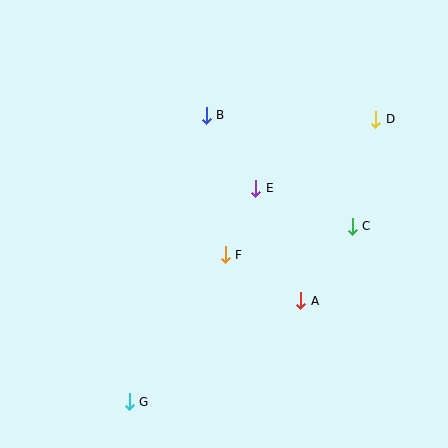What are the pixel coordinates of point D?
Point D is at (376, 119).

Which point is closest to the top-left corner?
Point B is closest to the top-left corner.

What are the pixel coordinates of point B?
Point B is at (206, 115).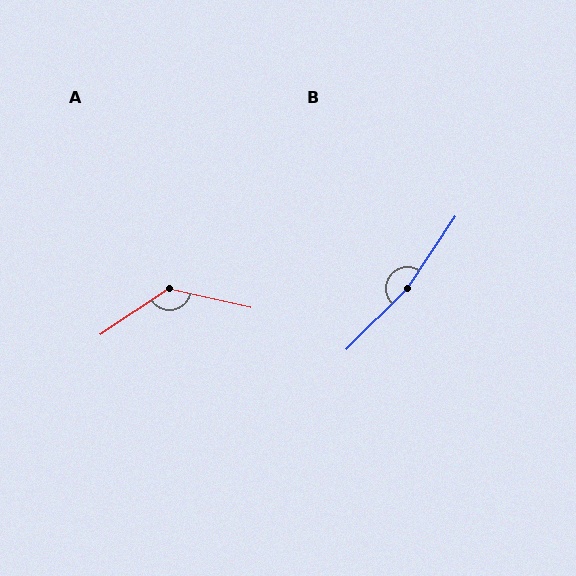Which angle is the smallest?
A, at approximately 133 degrees.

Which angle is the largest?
B, at approximately 169 degrees.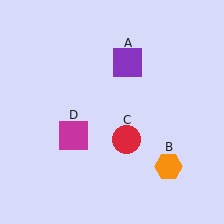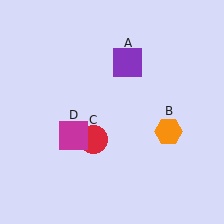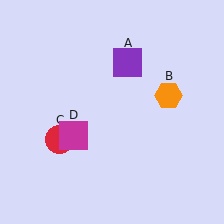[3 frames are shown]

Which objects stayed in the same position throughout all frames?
Purple square (object A) and magenta square (object D) remained stationary.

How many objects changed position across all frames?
2 objects changed position: orange hexagon (object B), red circle (object C).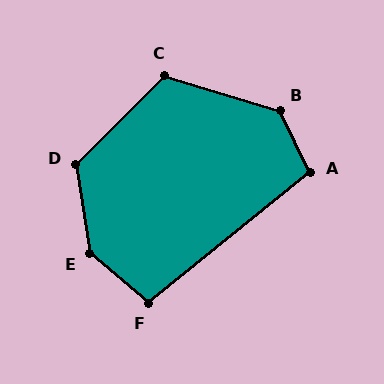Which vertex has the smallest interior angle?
F, at approximately 101 degrees.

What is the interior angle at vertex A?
Approximately 103 degrees (obtuse).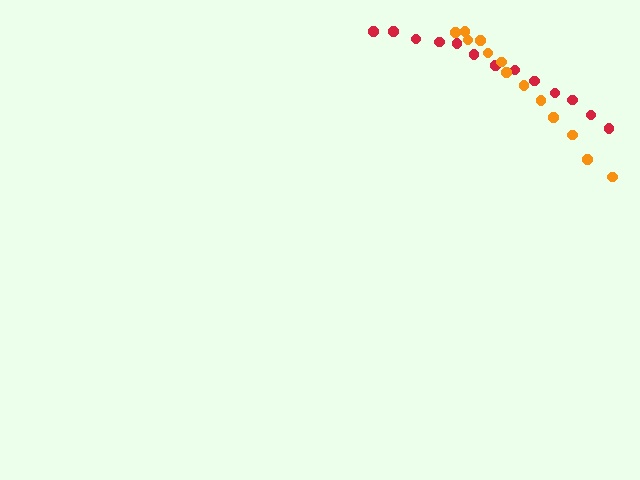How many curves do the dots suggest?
There are 2 distinct paths.